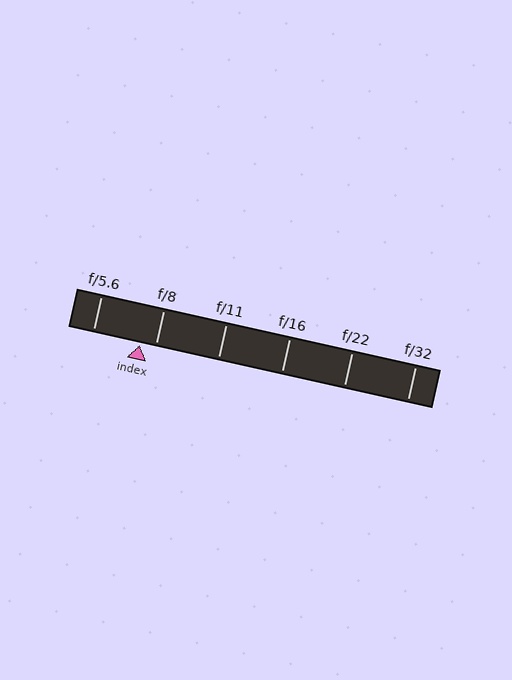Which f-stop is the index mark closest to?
The index mark is closest to f/8.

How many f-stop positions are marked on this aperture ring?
There are 6 f-stop positions marked.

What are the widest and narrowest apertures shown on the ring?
The widest aperture shown is f/5.6 and the narrowest is f/32.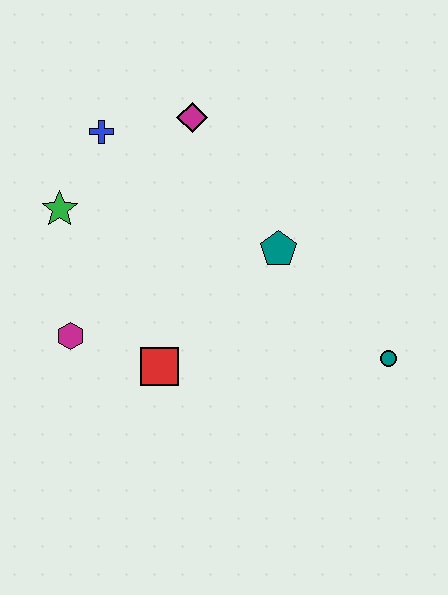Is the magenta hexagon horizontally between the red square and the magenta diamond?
No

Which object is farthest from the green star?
The teal circle is farthest from the green star.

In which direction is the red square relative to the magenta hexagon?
The red square is to the right of the magenta hexagon.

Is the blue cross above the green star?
Yes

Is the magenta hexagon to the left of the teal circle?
Yes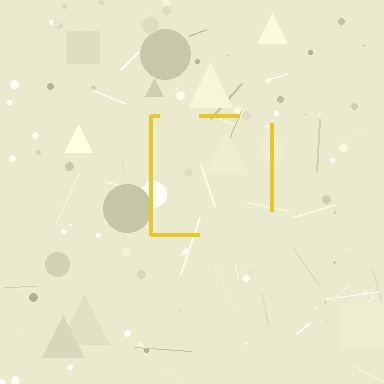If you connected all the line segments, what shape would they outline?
They would outline a square.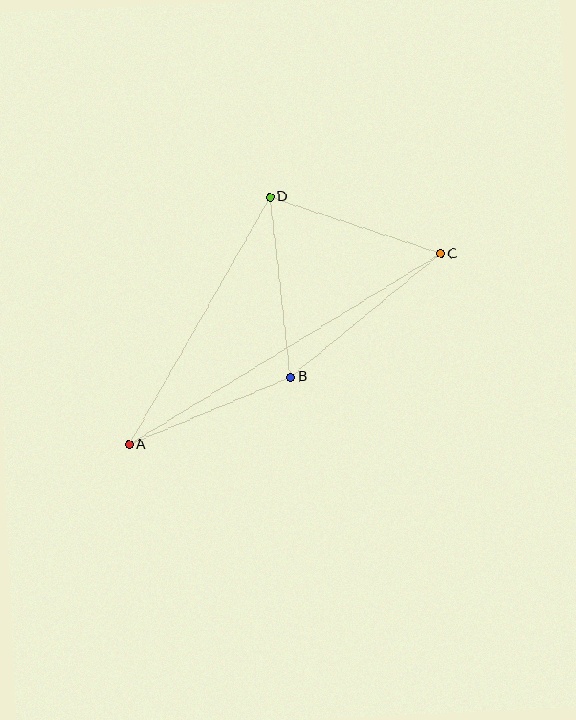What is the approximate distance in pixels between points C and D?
The distance between C and D is approximately 180 pixels.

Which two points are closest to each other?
Points A and B are closest to each other.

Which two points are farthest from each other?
Points A and C are farthest from each other.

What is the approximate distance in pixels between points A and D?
The distance between A and D is approximately 285 pixels.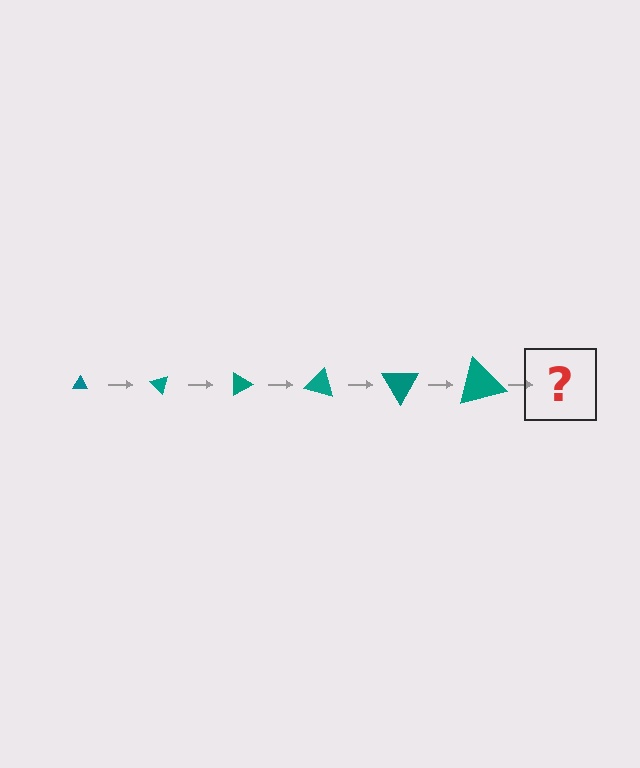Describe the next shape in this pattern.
It should be a triangle, larger than the previous one and rotated 270 degrees from the start.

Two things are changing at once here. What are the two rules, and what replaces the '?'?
The two rules are that the triangle grows larger each step and it rotates 45 degrees each step. The '?' should be a triangle, larger than the previous one and rotated 270 degrees from the start.